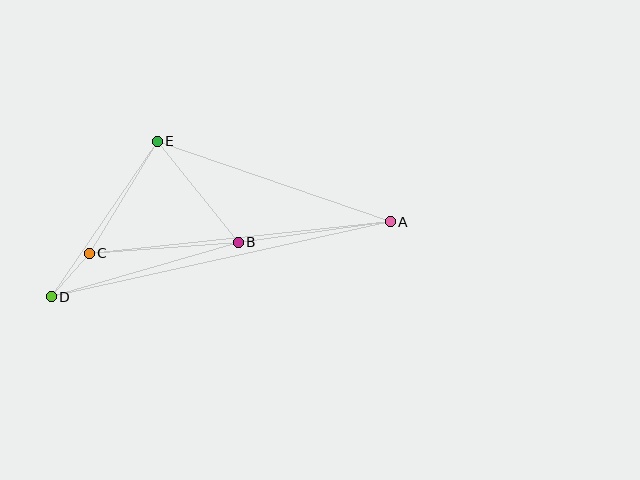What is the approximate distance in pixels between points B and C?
The distance between B and C is approximately 150 pixels.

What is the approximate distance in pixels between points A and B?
The distance between A and B is approximately 153 pixels.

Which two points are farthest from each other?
Points A and D are farthest from each other.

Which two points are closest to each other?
Points C and D are closest to each other.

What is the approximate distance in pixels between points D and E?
The distance between D and E is approximately 188 pixels.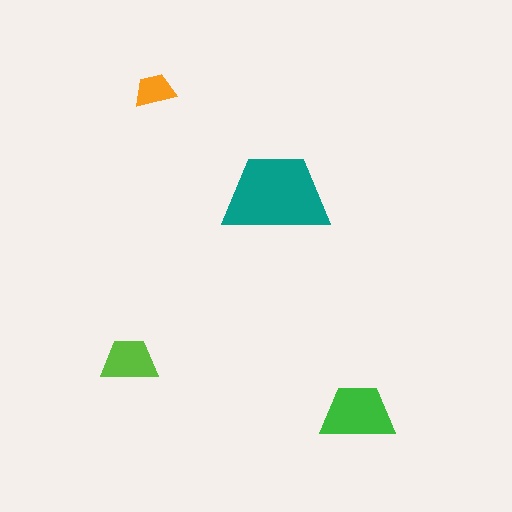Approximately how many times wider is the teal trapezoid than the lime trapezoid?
About 2 times wider.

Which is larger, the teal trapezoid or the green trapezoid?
The teal one.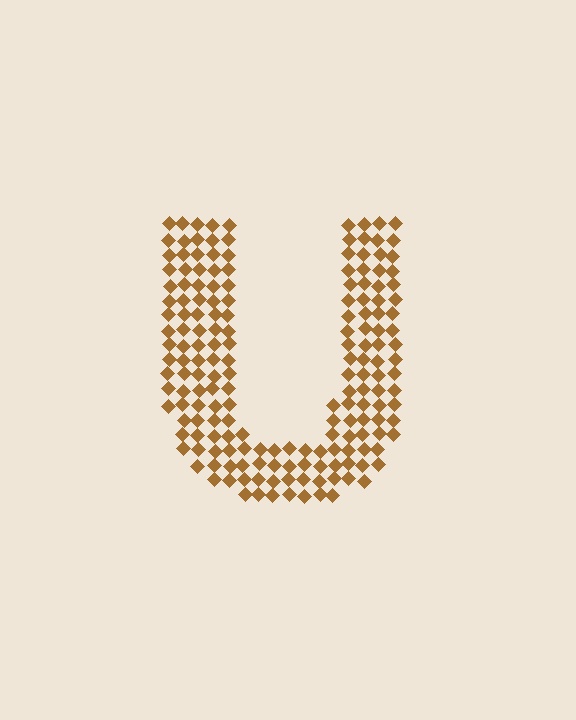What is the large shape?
The large shape is the letter U.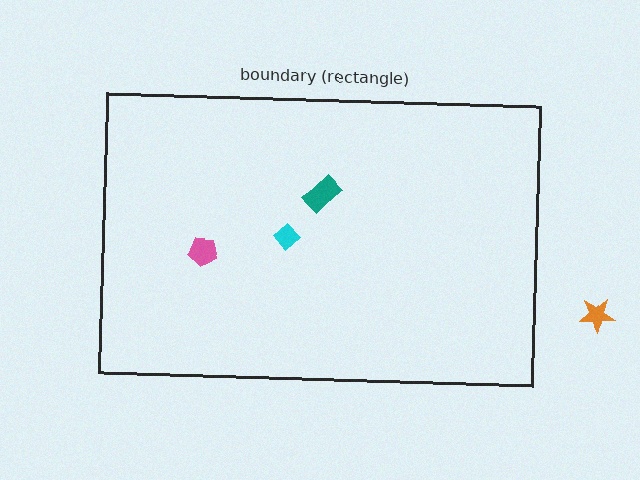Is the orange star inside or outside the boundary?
Outside.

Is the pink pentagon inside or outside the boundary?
Inside.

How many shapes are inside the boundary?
3 inside, 1 outside.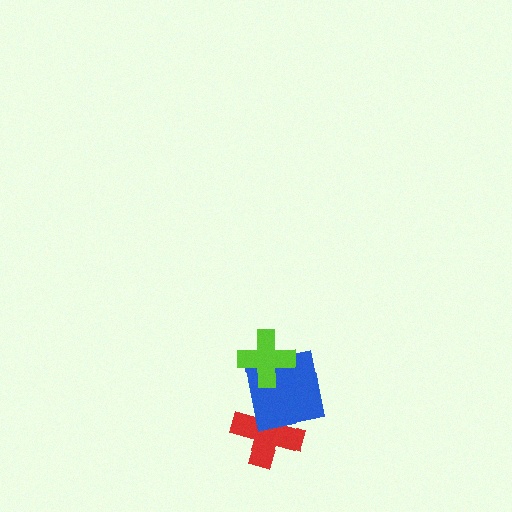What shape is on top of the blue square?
The lime cross is on top of the blue square.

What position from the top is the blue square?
The blue square is 2nd from the top.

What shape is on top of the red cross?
The blue square is on top of the red cross.